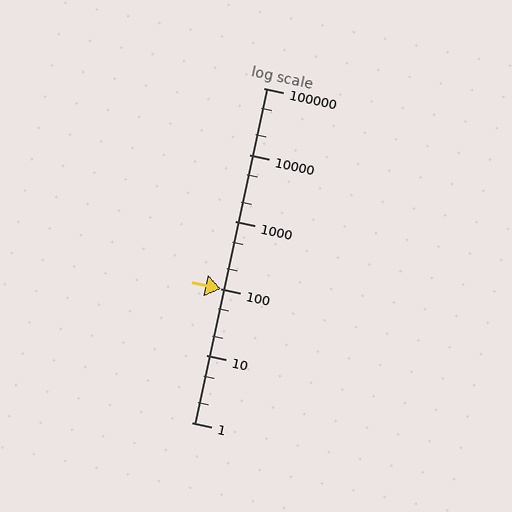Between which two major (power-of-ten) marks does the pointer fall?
The pointer is between 100 and 1000.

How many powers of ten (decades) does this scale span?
The scale spans 5 decades, from 1 to 100000.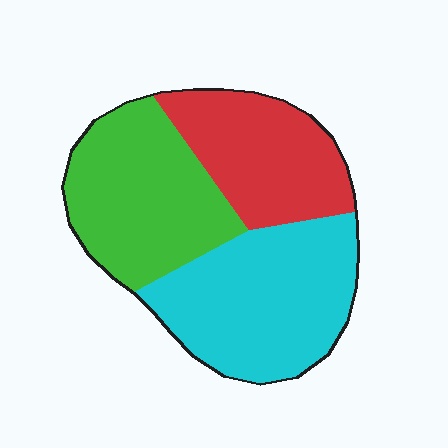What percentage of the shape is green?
Green covers around 35% of the shape.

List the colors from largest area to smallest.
From largest to smallest: cyan, green, red.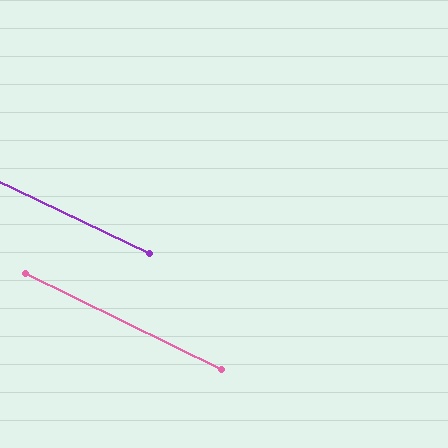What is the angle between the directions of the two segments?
Approximately 1 degree.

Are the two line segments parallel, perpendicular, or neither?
Parallel — their directions differ by only 0.8°.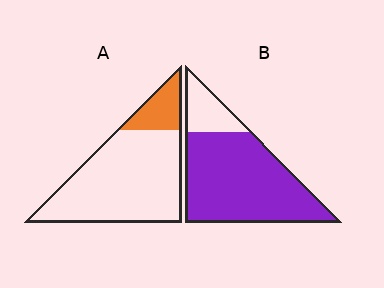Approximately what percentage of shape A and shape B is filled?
A is approximately 15% and B is approximately 80%.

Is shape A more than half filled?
No.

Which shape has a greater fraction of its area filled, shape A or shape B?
Shape B.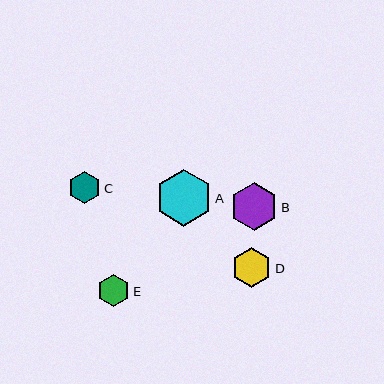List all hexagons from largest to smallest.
From largest to smallest: A, B, D, C, E.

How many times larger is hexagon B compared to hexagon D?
Hexagon B is approximately 1.2 times the size of hexagon D.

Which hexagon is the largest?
Hexagon A is the largest with a size of approximately 57 pixels.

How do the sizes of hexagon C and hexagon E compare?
Hexagon C and hexagon E are approximately the same size.